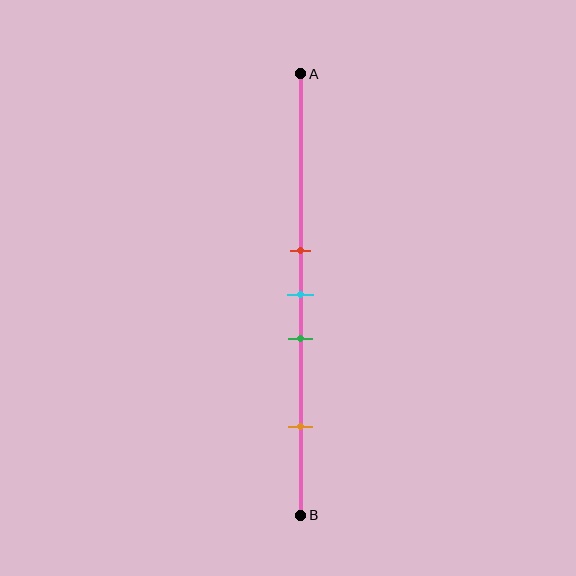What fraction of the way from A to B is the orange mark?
The orange mark is approximately 80% (0.8) of the way from A to B.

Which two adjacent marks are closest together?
The red and cyan marks are the closest adjacent pair.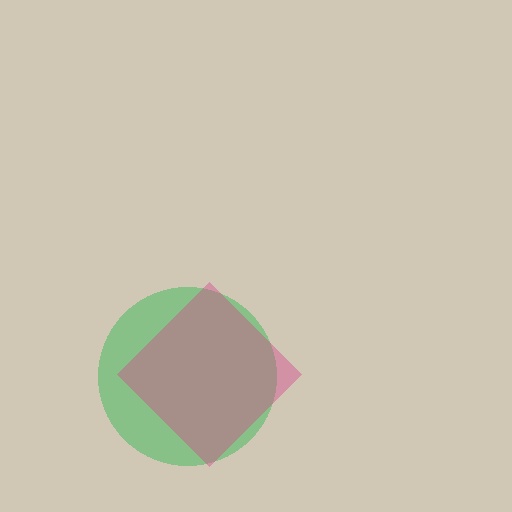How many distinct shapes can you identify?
There are 2 distinct shapes: a green circle, a magenta diamond.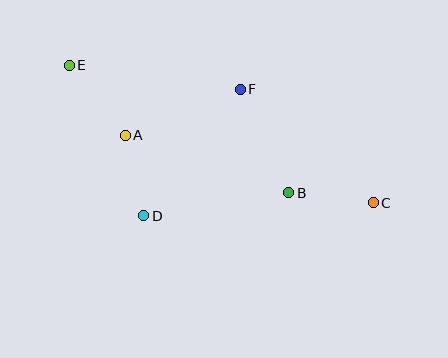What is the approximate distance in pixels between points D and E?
The distance between D and E is approximately 168 pixels.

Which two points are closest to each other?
Points A and D are closest to each other.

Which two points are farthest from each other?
Points C and E are farthest from each other.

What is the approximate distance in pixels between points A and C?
The distance between A and C is approximately 257 pixels.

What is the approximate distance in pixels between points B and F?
The distance between B and F is approximately 114 pixels.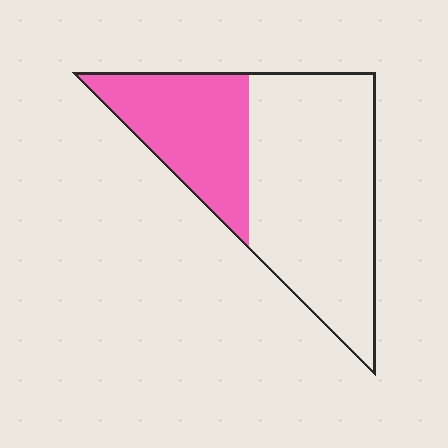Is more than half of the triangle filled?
No.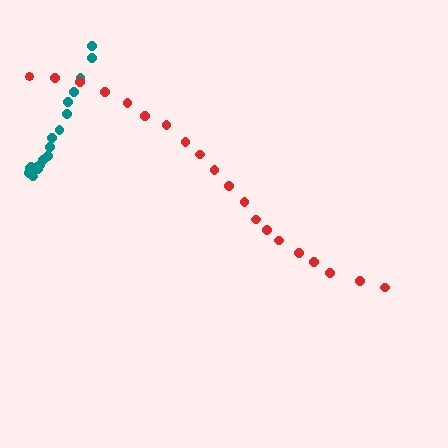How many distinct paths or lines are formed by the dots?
There are 2 distinct paths.